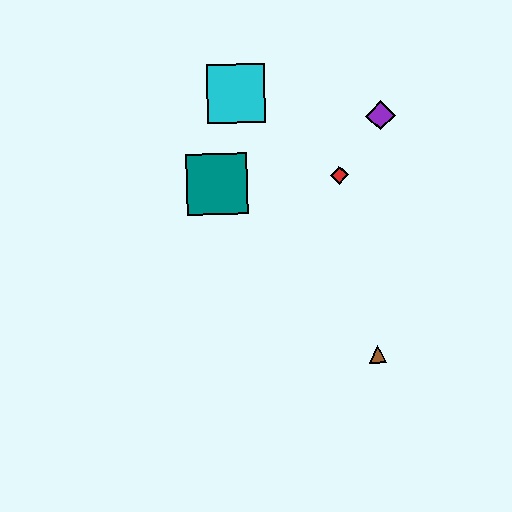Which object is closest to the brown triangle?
The red diamond is closest to the brown triangle.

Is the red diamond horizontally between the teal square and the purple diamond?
Yes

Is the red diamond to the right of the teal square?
Yes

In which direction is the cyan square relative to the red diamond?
The cyan square is to the left of the red diamond.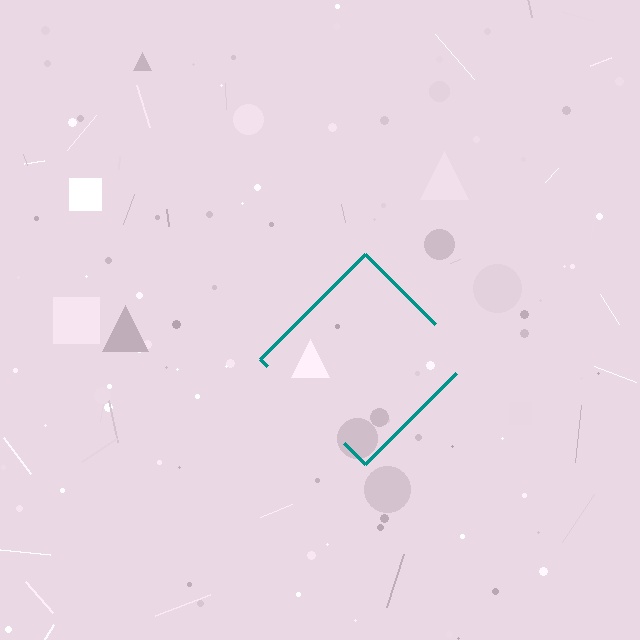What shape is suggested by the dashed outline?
The dashed outline suggests a diamond.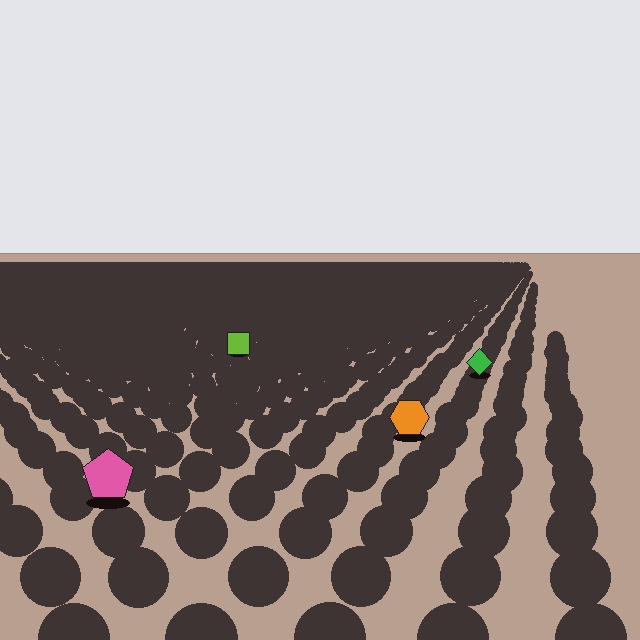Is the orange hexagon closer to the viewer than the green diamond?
Yes. The orange hexagon is closer — you can tell from the texture gradient: the ground texture is coarser near it.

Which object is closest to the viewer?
The pink pentagon is closest. The texture marks near it are larger and more spread out.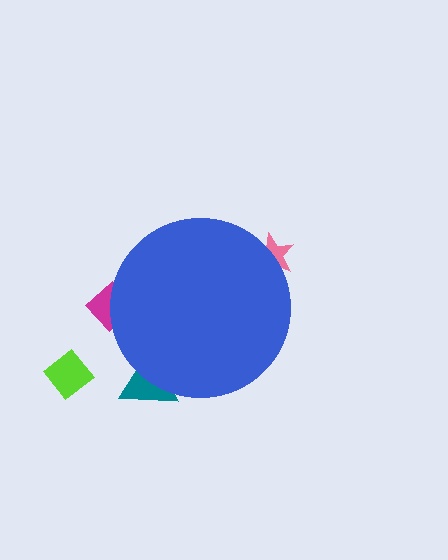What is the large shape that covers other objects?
A blue circle.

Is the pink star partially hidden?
Yes, the pink star is partially hidden behind the blue circle.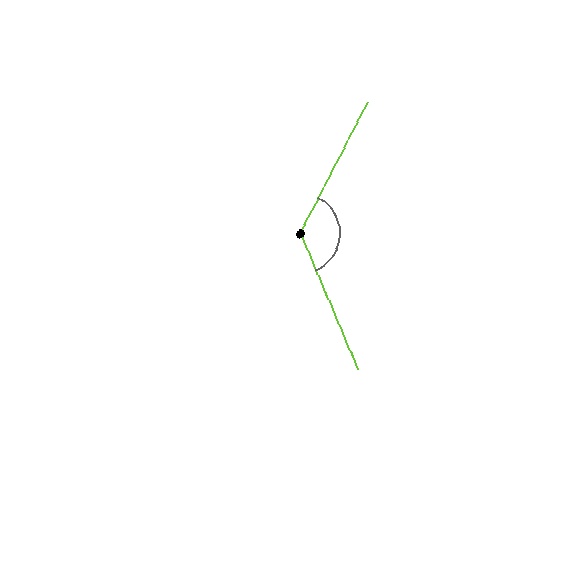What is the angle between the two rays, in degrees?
Approximately 130 degrees.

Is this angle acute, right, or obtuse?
It is obtuse.